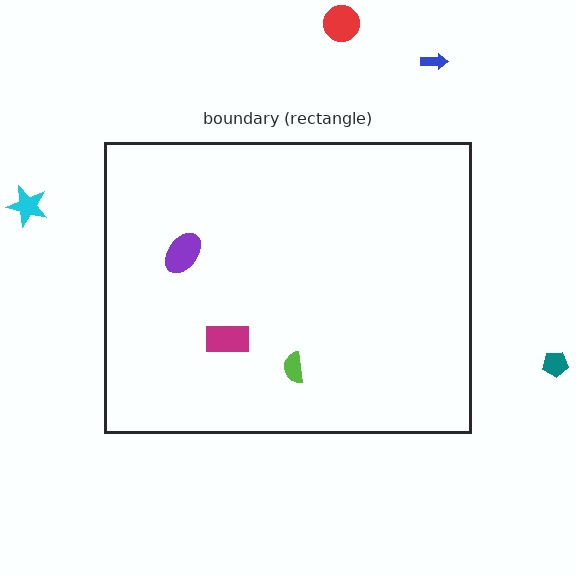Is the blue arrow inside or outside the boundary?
Outside.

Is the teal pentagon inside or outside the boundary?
Outside.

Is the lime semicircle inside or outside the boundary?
Inside.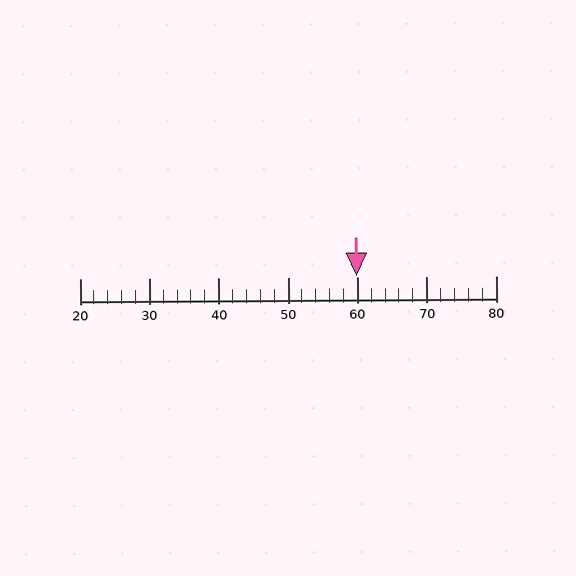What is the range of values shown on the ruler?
The ruler shows values from 20 to 80.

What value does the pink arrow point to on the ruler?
The pink arrow points to approximately 60.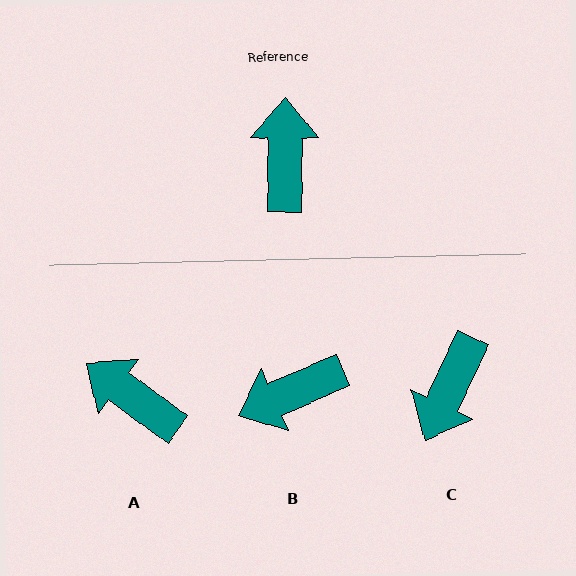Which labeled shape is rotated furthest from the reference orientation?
C, about 155 degrees away.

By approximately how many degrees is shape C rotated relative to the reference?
Approximately 155 degrees counter-clockwise.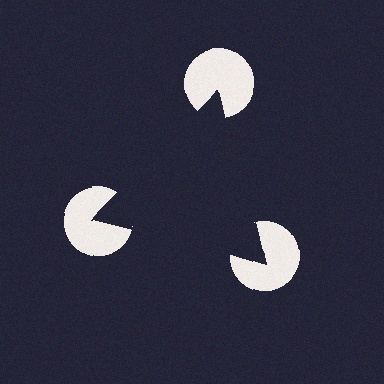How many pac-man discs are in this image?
There are 3 — one at each vertex of the illusory triangle.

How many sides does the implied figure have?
3 sides.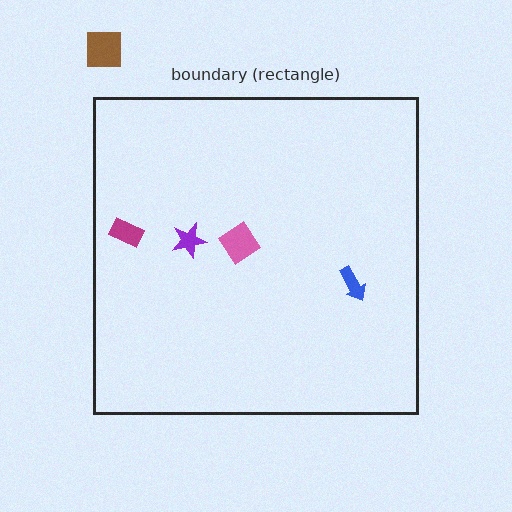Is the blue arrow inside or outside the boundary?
Inside.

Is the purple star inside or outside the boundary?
Inside.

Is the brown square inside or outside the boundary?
Outside.